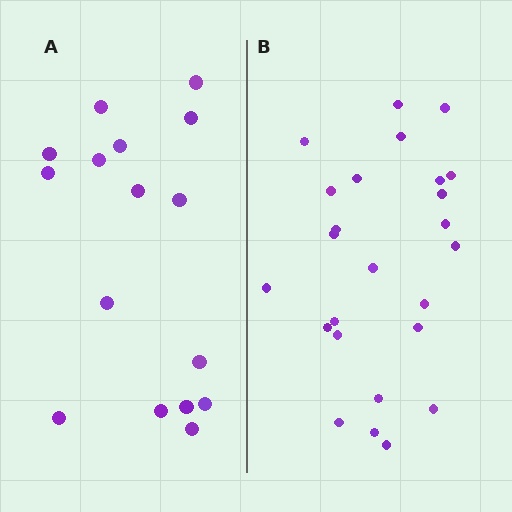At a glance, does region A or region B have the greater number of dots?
Region B (the right region) has more dots.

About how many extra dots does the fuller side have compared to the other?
Region B has roughly 8 or so more dots than region A.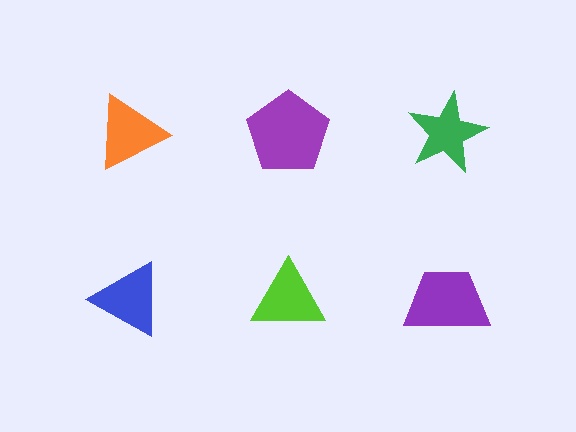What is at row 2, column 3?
A purple trapezoid.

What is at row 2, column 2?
A lime triangle.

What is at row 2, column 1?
A blue triangle.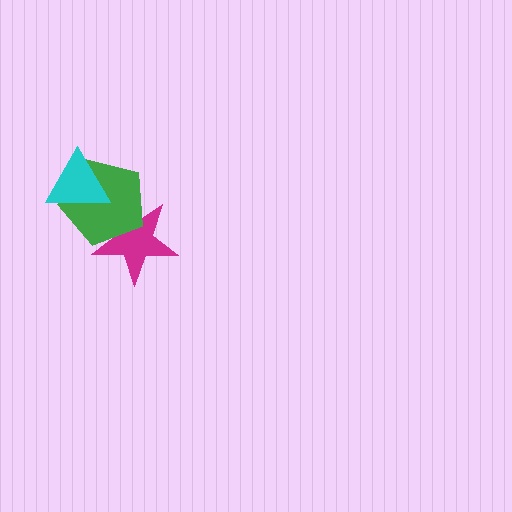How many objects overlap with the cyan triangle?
1 object overlaps with the cyan triangle.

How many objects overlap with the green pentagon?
2 objects overlap with the green pentagon.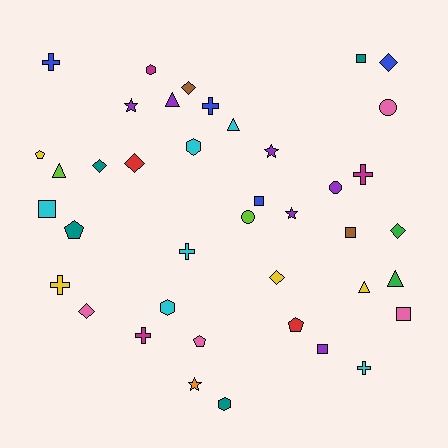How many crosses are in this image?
There are 7 crosses.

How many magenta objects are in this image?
There are 3 magenta objects.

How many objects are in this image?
There are 40 objects.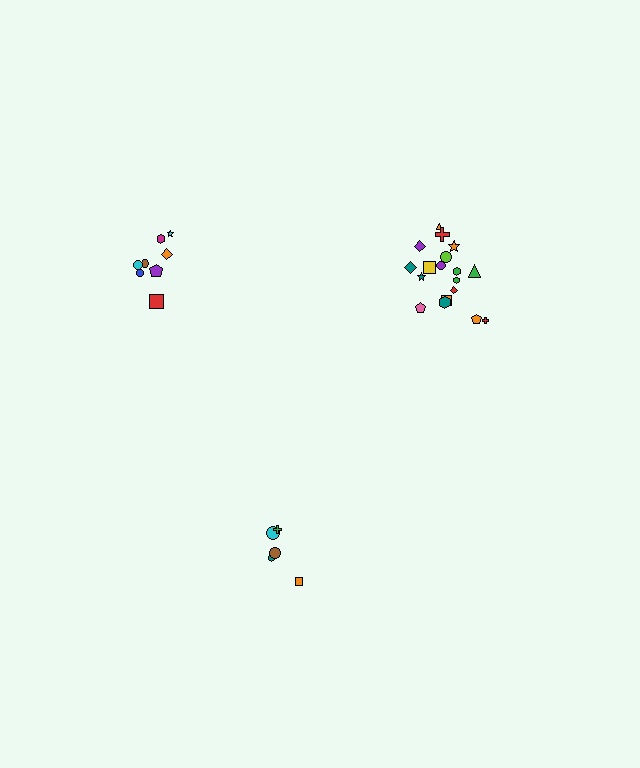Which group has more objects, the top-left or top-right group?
The top-right group.